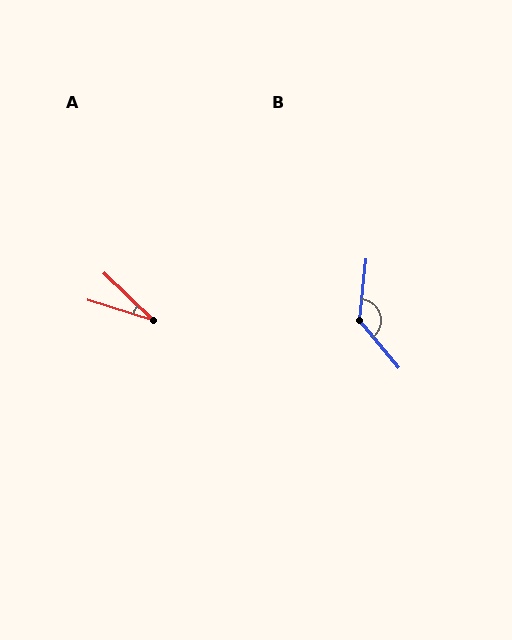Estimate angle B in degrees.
Approximately 135 degrees.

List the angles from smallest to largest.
A (27°), B (135°).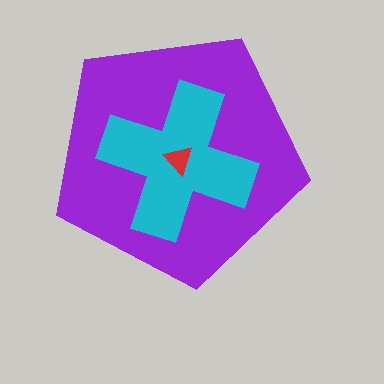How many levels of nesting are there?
3.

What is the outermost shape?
The purple pentagon.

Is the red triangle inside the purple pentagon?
Yes.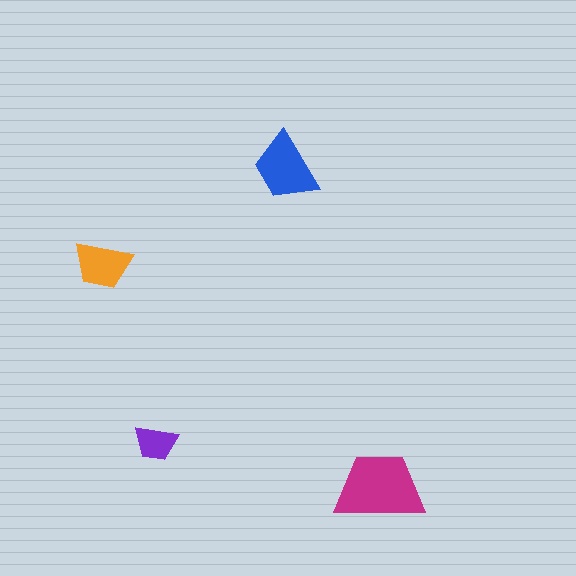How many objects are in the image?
There are 4 objects in the image.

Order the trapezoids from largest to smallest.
the magenta one, the blue one, the orange one, the purple one.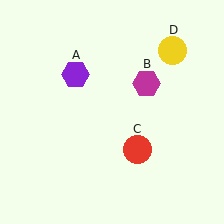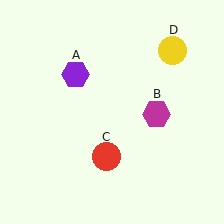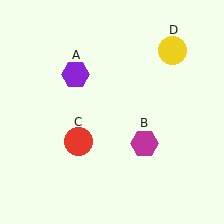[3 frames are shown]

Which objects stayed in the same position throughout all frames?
Purple hexagon (object A) and yellow circle (object D) remained stationary.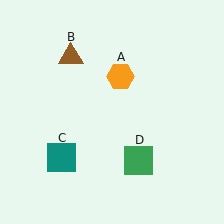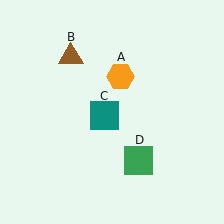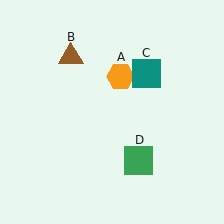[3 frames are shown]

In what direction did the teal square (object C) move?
The teal square (object C) moved up and to the right.